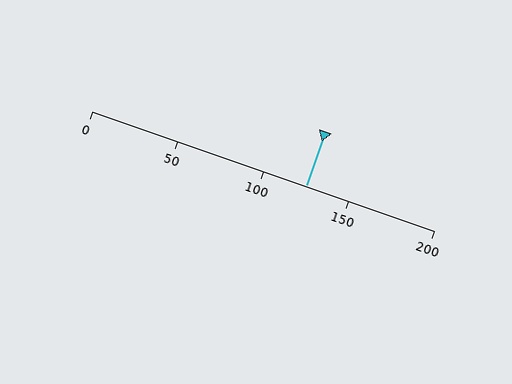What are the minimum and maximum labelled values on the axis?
The axis runs from 0 to 200.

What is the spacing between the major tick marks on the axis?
The major ticks are spaced 50 apart.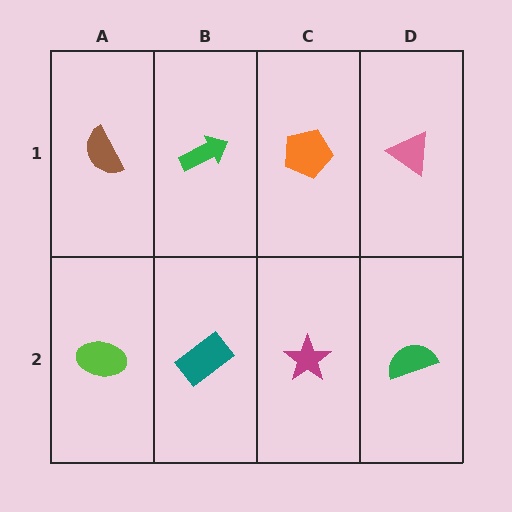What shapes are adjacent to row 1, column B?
A teal rectangle (row 2, column B), a brown semicircle (row 1, column A), an orange pentagon (row 1, column C).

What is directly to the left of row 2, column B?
A lime ellipse.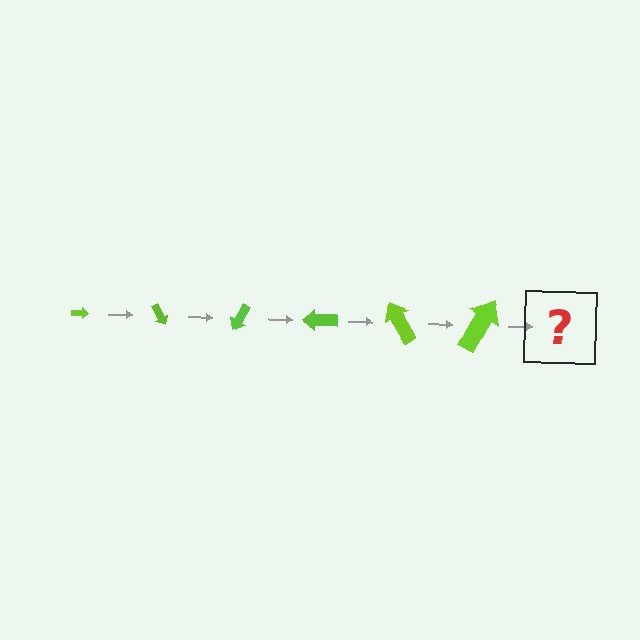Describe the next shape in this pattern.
It should be an arrow, larger than the previous one and rotated 360 degrees from the start.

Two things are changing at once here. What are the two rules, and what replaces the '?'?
The two rules are that the arrow grows larger each step and it rotates 60 degrees each step. The '?' should be an arrow, larger than the previous one and rotated 360 degrees from the start.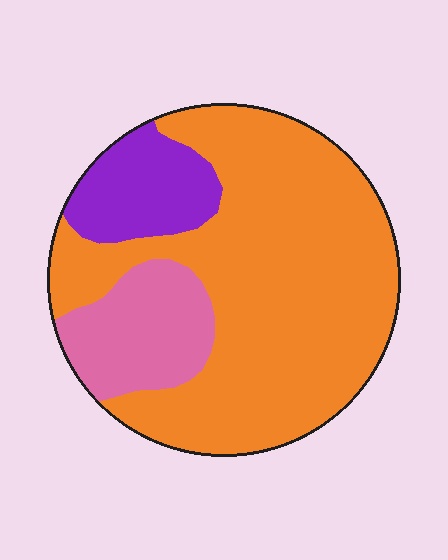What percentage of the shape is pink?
Pink covers about 15% of the shape.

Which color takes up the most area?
Orange, at roughly 70%.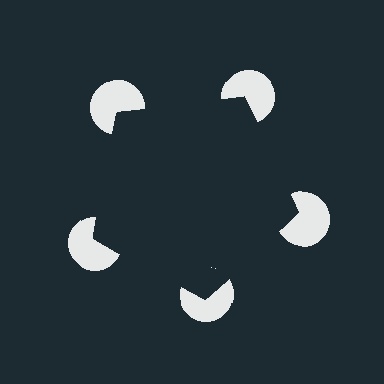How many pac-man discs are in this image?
There are 5 — one at each vertex of the illusory pentagon.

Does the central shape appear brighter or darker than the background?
It typically appears slightly darker than the background, even though no actual brightness change is drawn.